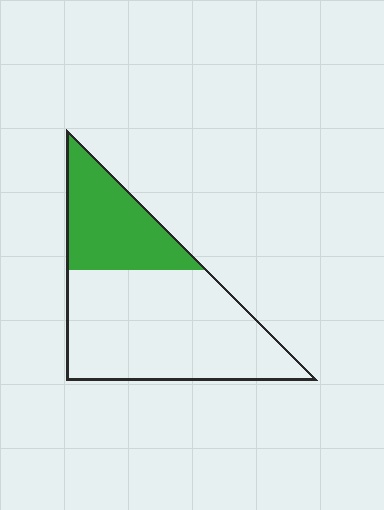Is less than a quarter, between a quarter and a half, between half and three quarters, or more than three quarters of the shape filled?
Between a quarter and a half.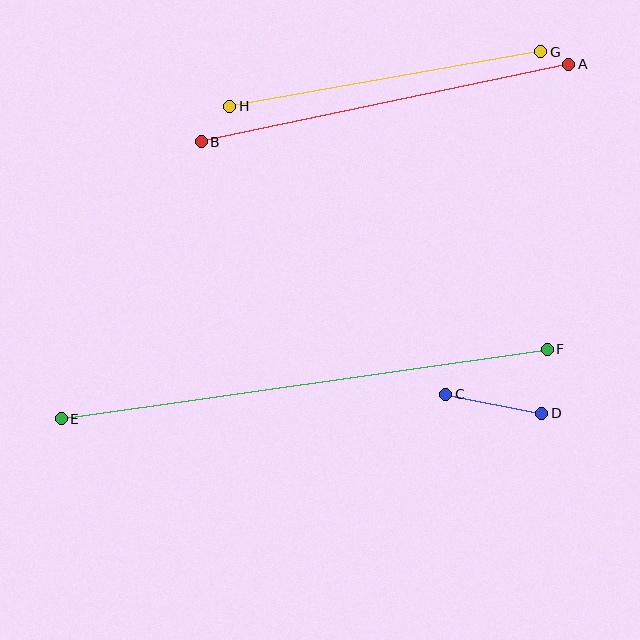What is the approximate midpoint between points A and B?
The midpoint is at approximately (385, 103) pixels.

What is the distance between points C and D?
The distance is approximately 98 pixels.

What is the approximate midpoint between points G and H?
The midpoint is at approximately (385, 79) pixels.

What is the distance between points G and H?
The distance is approximately 316 pixels.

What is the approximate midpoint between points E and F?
The midpoint is at approximately (304, 384) pixels.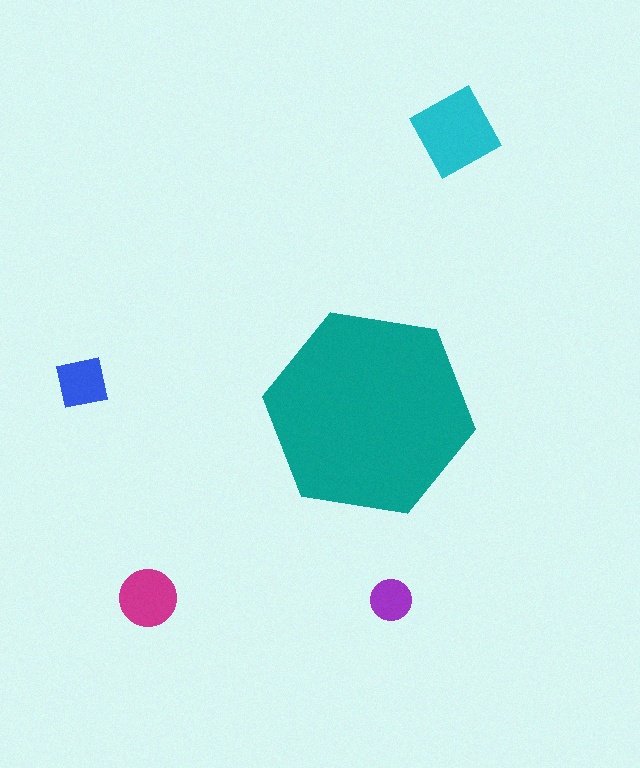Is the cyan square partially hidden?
No, the cyan square is fully visible.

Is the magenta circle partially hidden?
No, the magenta circle is fully visible.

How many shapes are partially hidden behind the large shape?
0 shapes are partially hidden.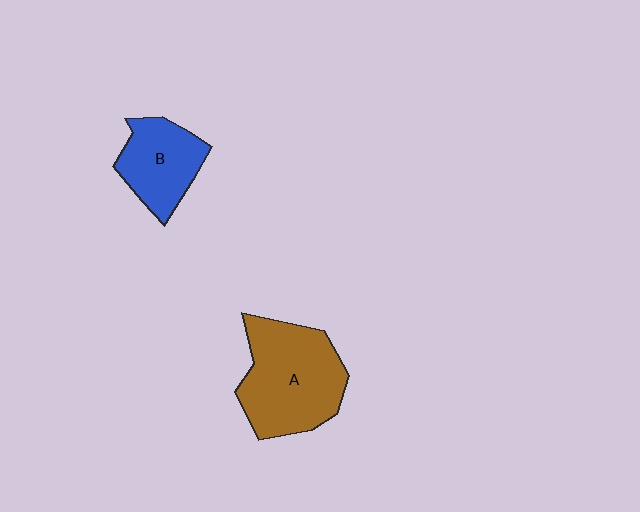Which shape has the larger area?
Shape A (brown).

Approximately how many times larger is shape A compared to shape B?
Approximately 1.6 times.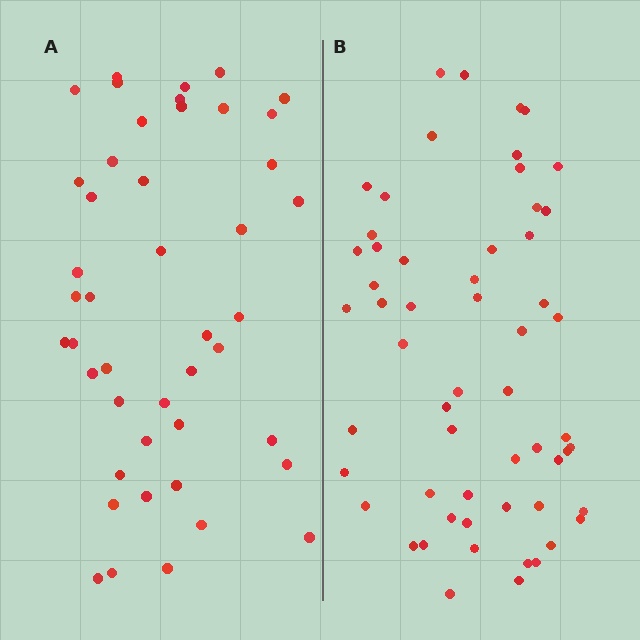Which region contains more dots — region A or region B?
Region B (the right region) has more dots.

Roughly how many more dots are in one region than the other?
Region B has roughly 12 or so more dots than region A.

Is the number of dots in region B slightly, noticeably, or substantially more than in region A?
Region B has noticeably more, but not dramatically so. The ratio is roughly 1.3 to 1.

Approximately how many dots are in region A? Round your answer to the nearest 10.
About 40 dots. (The exact count is 45, which rounds to 40.)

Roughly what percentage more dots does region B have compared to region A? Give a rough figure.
About 25% more.